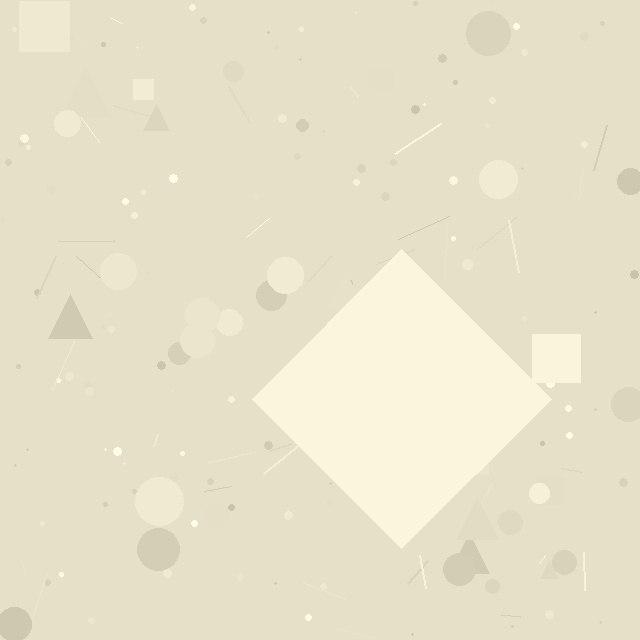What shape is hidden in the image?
A diamond is hidden in the image.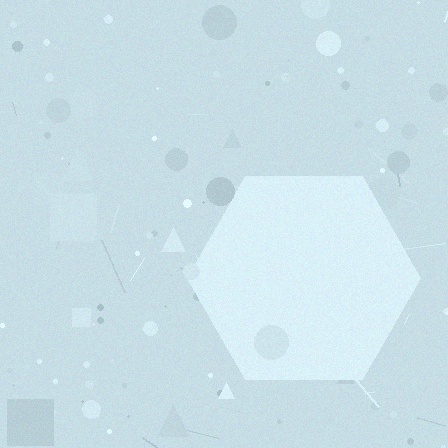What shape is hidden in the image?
A hexagon is hidden in the image.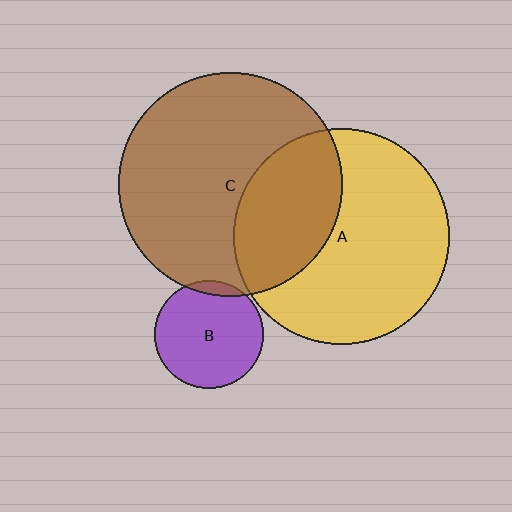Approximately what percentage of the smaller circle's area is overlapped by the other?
Approximately 35%.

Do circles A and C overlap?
Yes.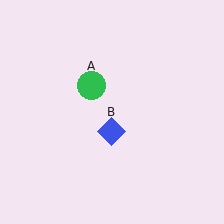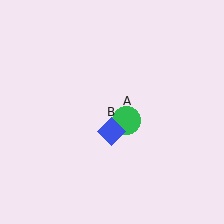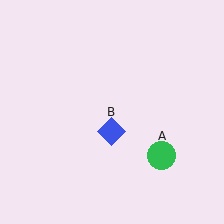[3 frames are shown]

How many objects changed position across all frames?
1 object changed position: green circle (object A).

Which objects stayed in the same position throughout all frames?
Blue diamond (object B) remained stationary.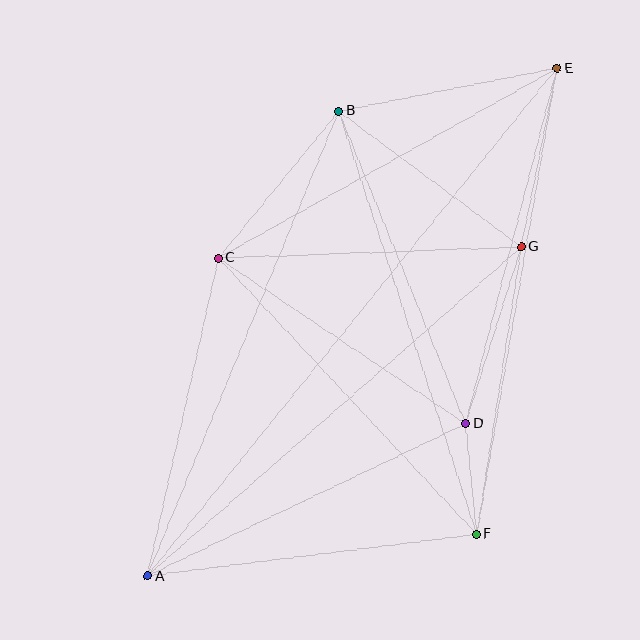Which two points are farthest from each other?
Points A and E are farthest from each other.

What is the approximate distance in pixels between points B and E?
The distance between B and E is approximately 222 pixels.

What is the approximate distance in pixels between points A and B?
The distance between A and B is approximately 502 pixels.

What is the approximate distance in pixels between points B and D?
The distance between B and D is approximately 337 pixels.